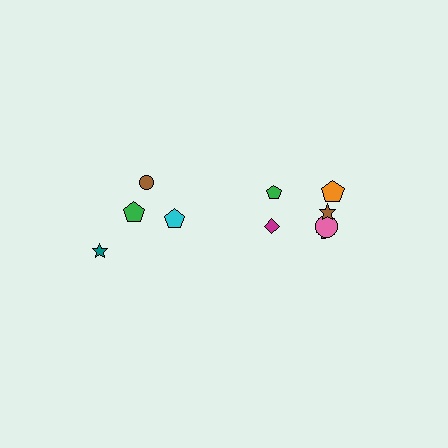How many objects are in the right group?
There are 6 objects.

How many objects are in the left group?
There are 4 objects.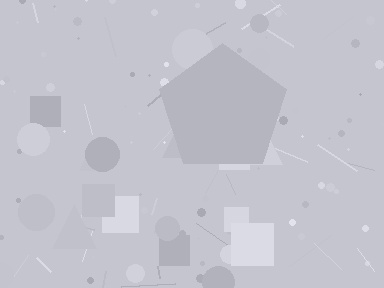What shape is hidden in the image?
A pentagon is hidden in the image.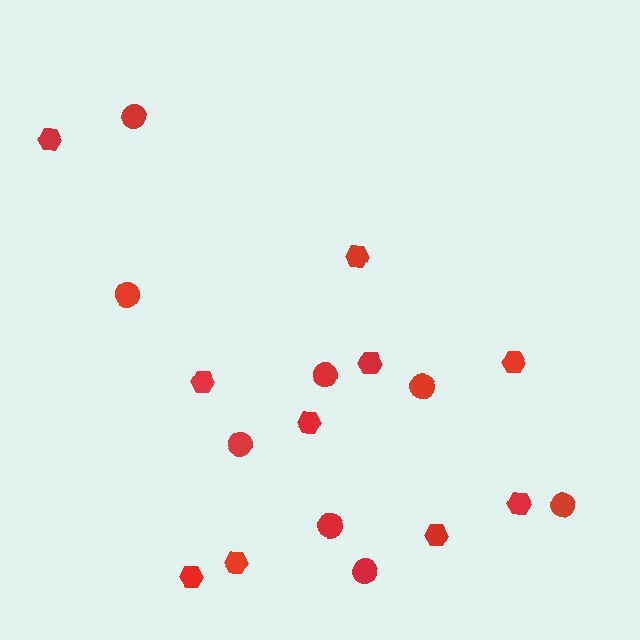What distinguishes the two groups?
There are 2 groups: one group of circles (8) and one group of hexagons (10).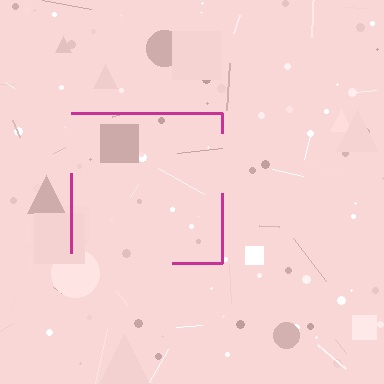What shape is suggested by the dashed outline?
The dashed outline suggests a square.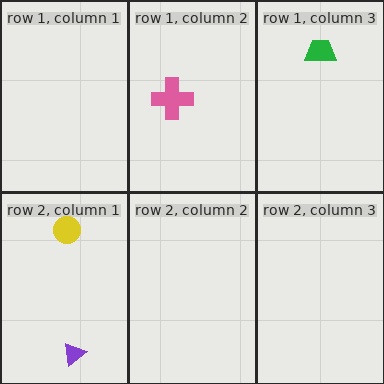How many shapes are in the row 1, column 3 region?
1.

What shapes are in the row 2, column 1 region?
The purple triangle, the yellow circle.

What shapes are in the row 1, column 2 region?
The pink cross.